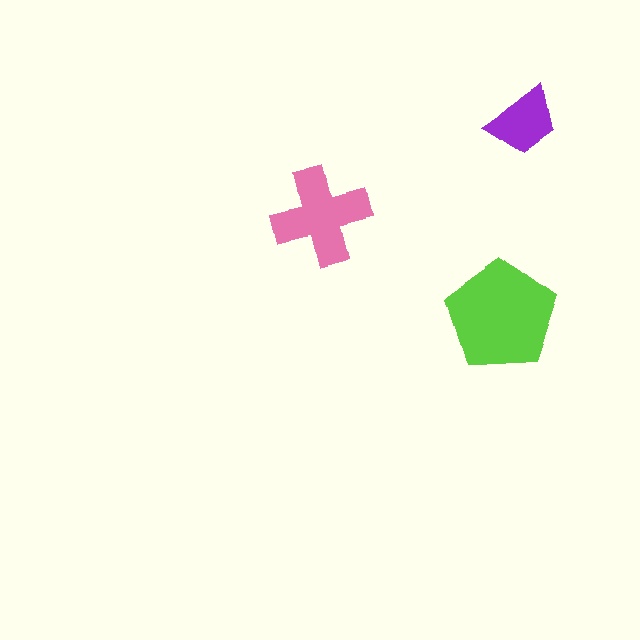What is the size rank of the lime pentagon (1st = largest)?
1st.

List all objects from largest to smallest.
The lime pentagon, the pink cross, the purple trapezoid.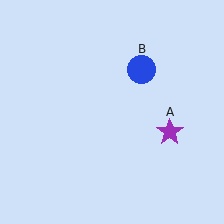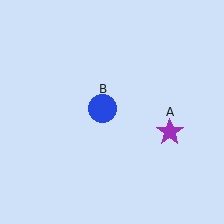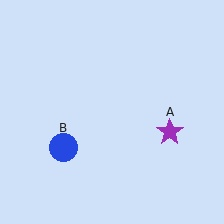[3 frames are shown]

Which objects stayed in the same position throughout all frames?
Purple star (object A) remained stationary.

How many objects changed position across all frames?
1 object changed position: blue circle (object B).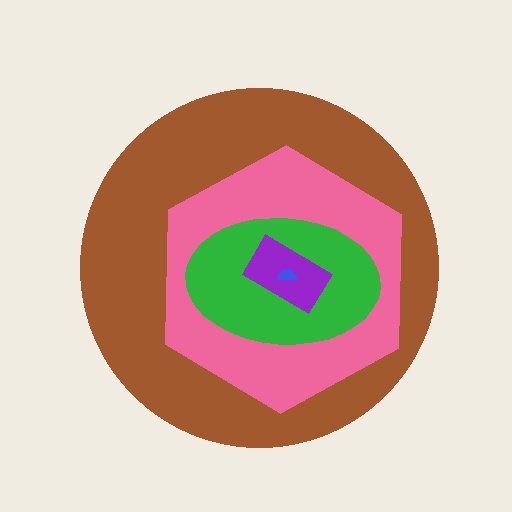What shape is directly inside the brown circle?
The pink hexagon.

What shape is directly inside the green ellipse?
The purple rectangle.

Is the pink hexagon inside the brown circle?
Yes.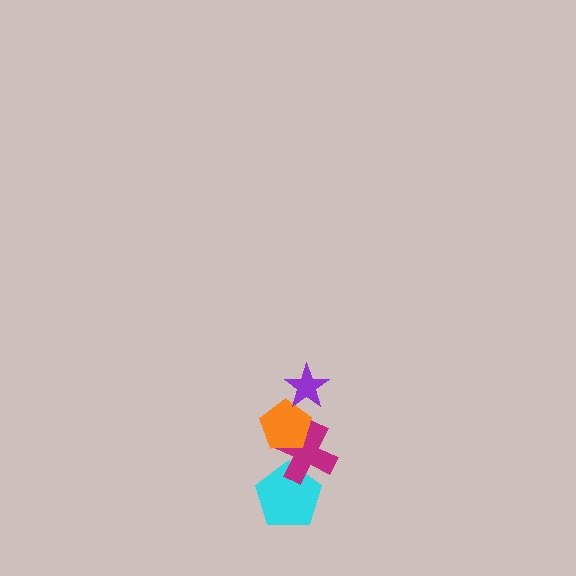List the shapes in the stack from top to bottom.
From top to bottom: the purple star, the orange pentagon, the magenta cross, the cyan pentagon.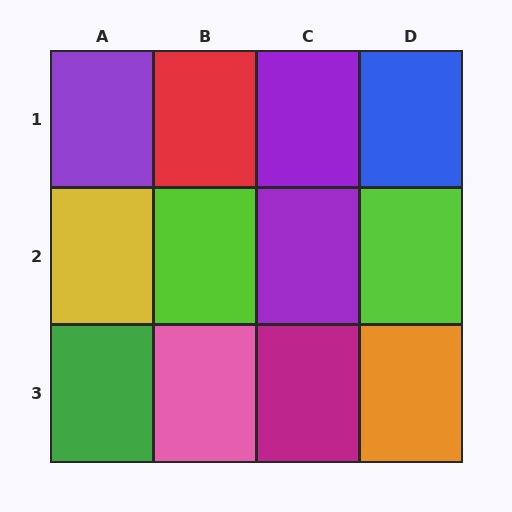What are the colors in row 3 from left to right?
Green, pink, magenta, orange.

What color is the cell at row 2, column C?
Purple.